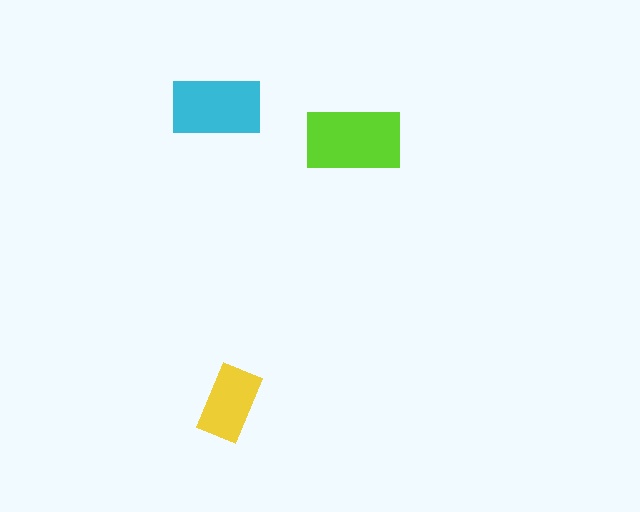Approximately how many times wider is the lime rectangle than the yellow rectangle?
About 1.5 times wider.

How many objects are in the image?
There are 3 objects in the image.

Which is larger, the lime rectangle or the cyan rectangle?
The lime one.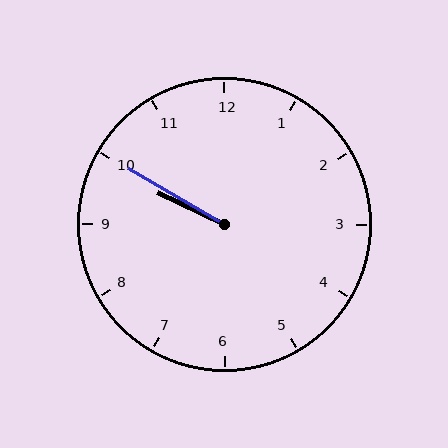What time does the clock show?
9:50.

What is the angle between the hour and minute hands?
Approximately 5 degrees.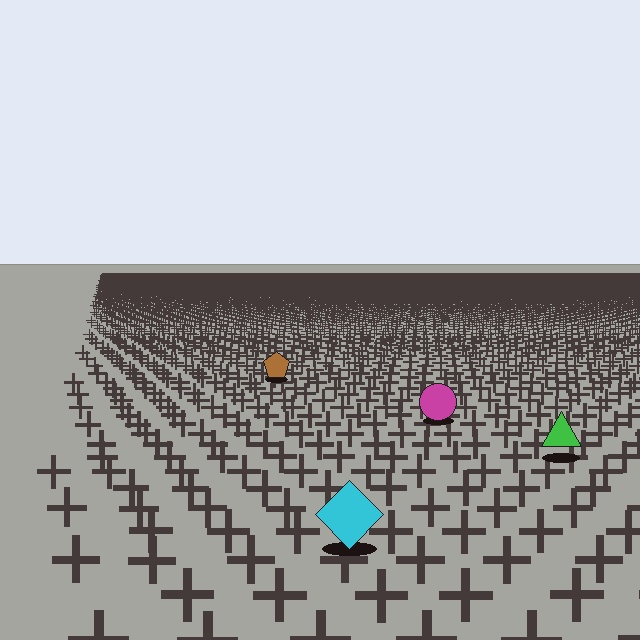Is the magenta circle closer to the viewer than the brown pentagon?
Yes. The magenta circle is closer — you can tell from the texture gradient: the ground texture is coarser near it.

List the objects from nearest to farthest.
From nearest to farthest: the cyan diamond, the green triangle, the magenta circle, the brown pentagon.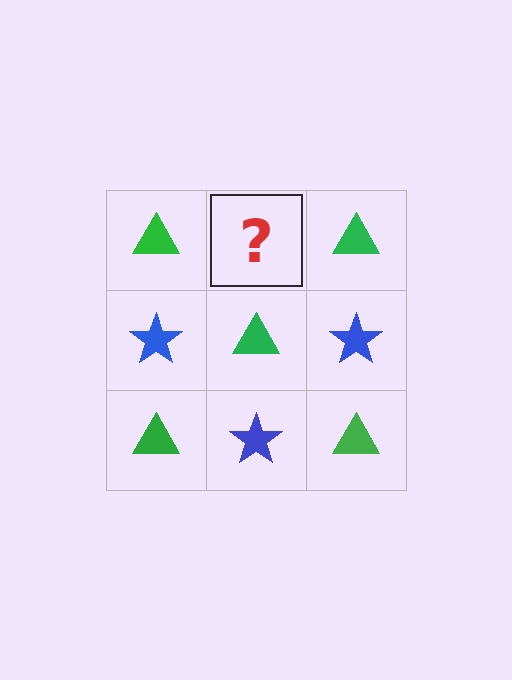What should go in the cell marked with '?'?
The missing cell should contain a blue star.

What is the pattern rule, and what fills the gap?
The rule is that it alternates green triangle and blue star in a checkerboard pattern. The gap should be filled with a blue star.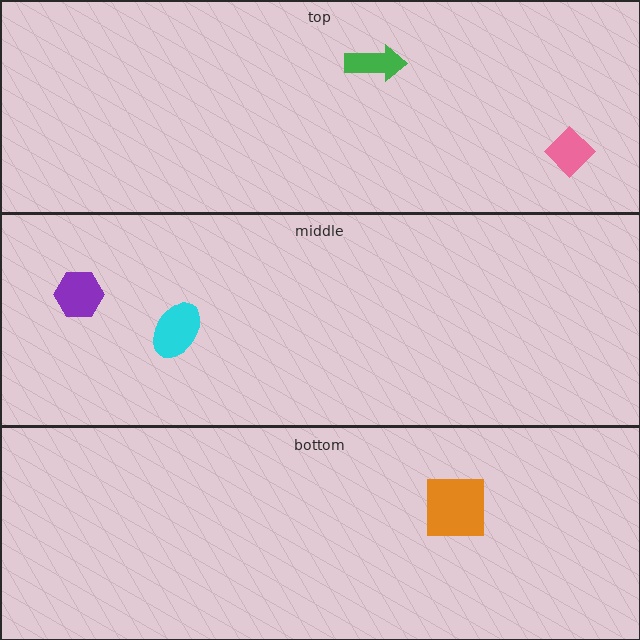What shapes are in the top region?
The green arrow, the pink diamond.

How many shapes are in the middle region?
2.